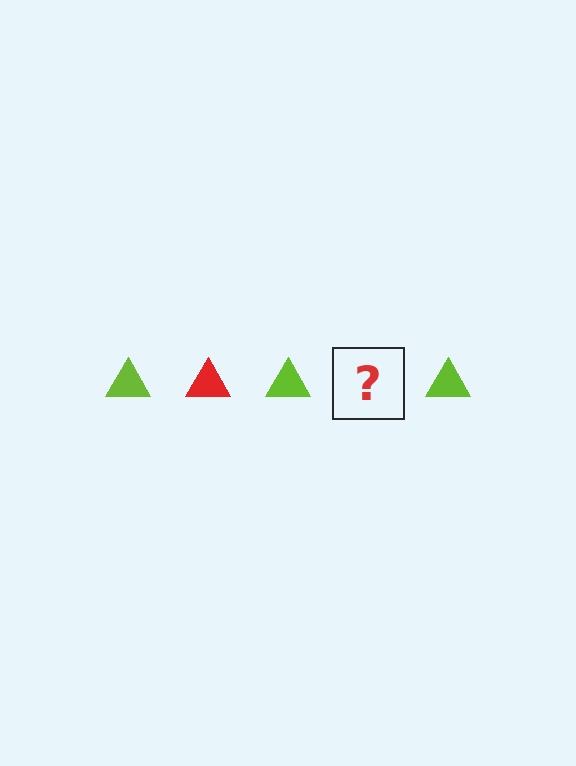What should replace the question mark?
The question mark should be replaced with a red triangle.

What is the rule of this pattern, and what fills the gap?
The rule is that the pattern cycles through lime, red triangles. The gap should be filled with a red triangle.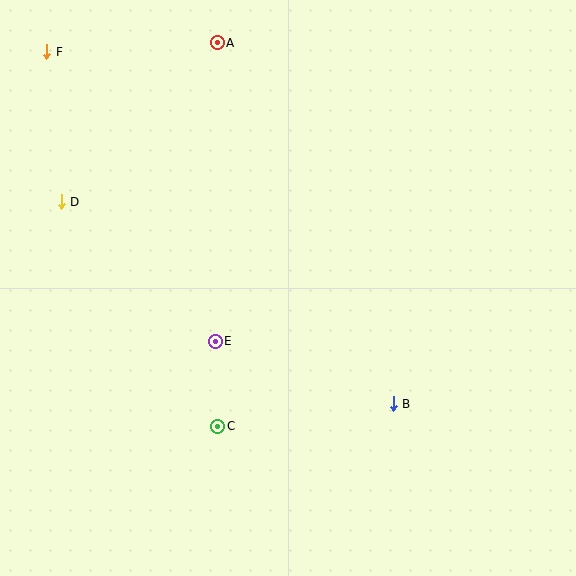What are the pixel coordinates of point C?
Point C is at (218, 426).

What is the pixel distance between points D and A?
The distance between D and A is 223 pixels.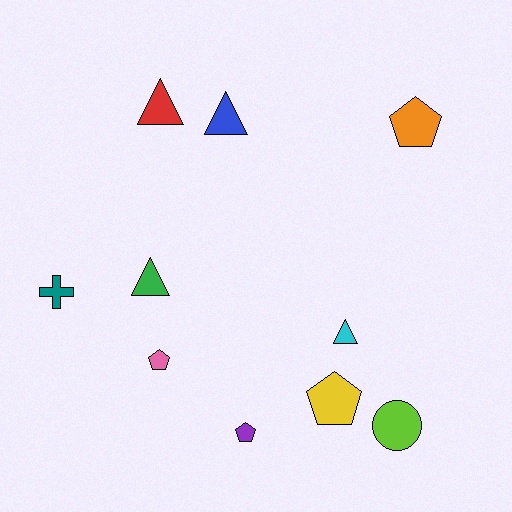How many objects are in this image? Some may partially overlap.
There are 10 objects.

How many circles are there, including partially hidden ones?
There is 1 circle.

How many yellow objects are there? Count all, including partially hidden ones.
There is 1 yellow object.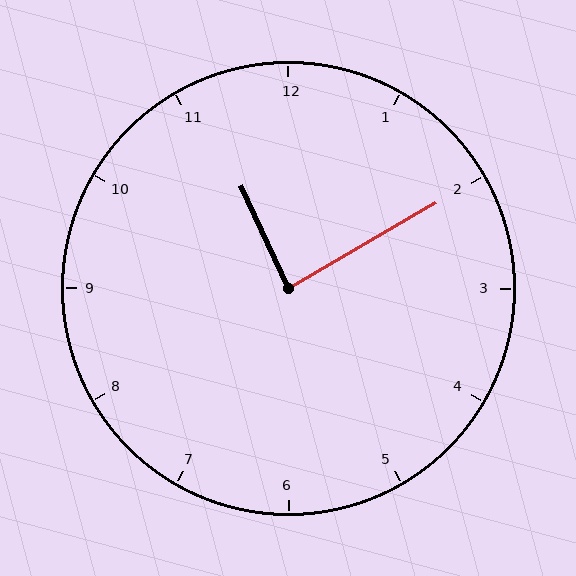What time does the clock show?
11:10.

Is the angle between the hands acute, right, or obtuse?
It is right.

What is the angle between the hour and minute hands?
Approximately 85 degrees.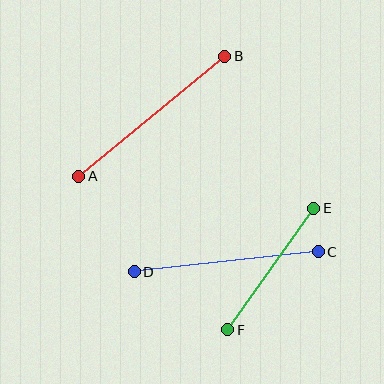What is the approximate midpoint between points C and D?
The midpoint is at approximately (226, 262) pixels.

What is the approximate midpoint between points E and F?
The midpoint is at approximately (271, 269) pixels.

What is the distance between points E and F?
The distance is approximately 149 pixels.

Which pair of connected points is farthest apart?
Points A and B are farthest apart.